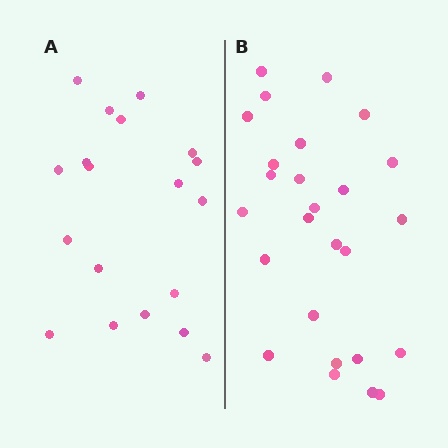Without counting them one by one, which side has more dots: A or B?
Region B (the right region) has more dots.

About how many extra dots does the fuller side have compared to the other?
Region B has roughly 8 or so more dots than region A.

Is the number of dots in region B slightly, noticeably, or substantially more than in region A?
Region B has noticeably more, but not dramatically so. The ratio is roughly 1.4 to 1.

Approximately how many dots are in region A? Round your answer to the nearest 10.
About 20 dots. (The exact count is 19, which rounds to 20.)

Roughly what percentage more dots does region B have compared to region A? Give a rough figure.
About 35% more.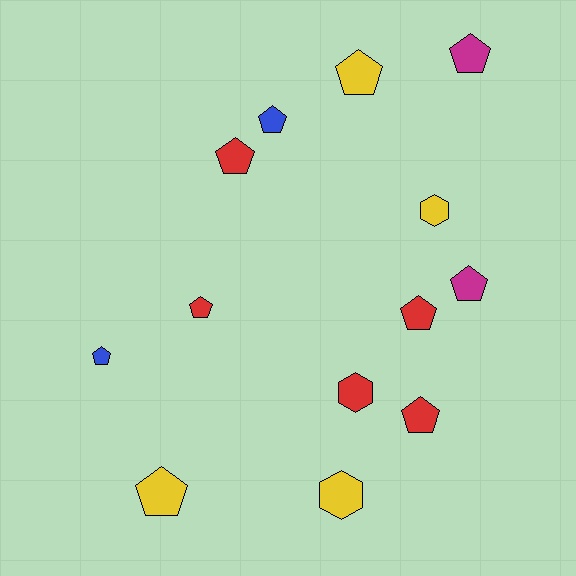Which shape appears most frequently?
Pentagon, with 10 objects.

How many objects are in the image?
There are 13 objects.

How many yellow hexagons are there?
There are 2 yellow hexagons.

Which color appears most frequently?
Red, with 5 objects.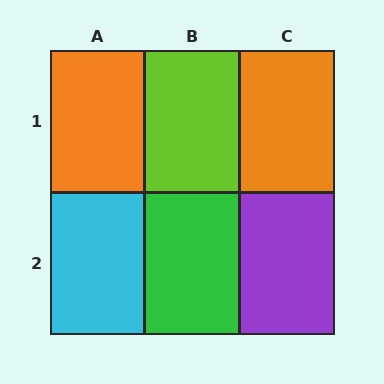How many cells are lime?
1 cell is lime.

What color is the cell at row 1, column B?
Lime.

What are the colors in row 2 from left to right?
Cyan, green, purple.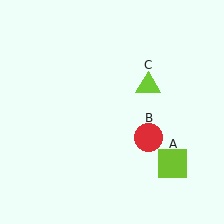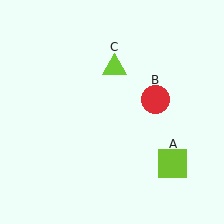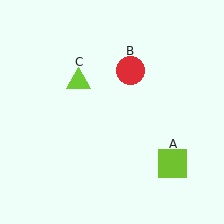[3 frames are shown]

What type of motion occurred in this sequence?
The red circle (object B), lime triangle (object C) rotated counterclockwise around the center of the scene.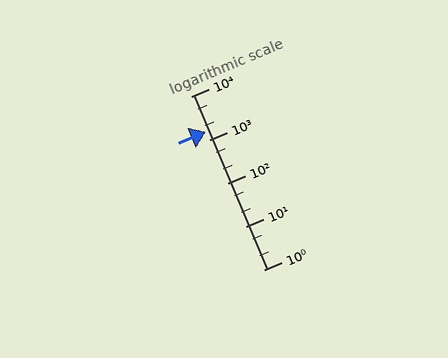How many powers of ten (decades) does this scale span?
The scale spans 4 decades, from 1 to 10000.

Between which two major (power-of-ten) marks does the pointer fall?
The pointer is between 1000 and 10000.